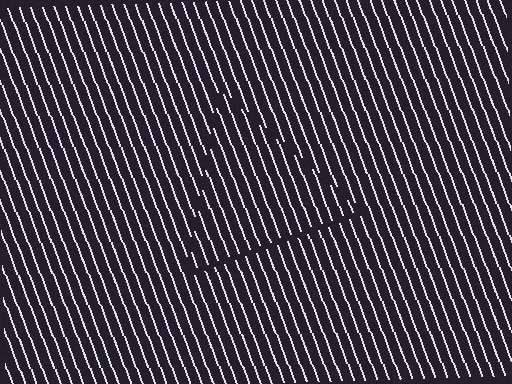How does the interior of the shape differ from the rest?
The interior of the shape contains the same grating, shifted by half a period — the contour is defined by the phase discontinuity where line-ends from the inner and outer gratings abut.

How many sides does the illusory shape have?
3 sides — the line-ends trace a triangle.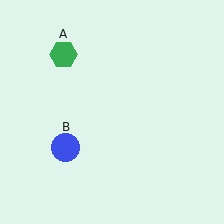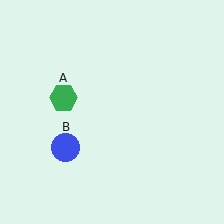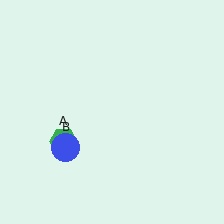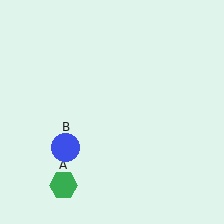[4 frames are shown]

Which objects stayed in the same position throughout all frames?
Blue circle (object B) remained stationary.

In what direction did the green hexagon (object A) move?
The green hexagon (object A) moved down.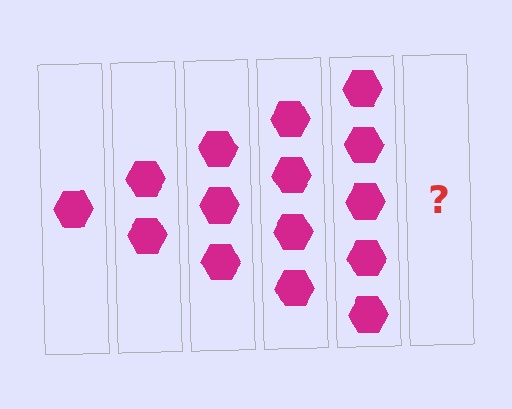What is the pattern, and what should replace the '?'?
The pattern is that each step adds one more hexagon. The '?' should be 6 hexagons.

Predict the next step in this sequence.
The next step is 6 hexagons.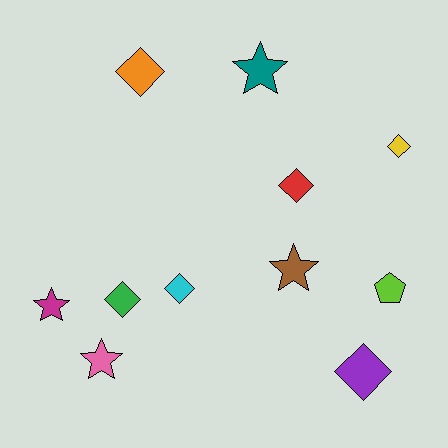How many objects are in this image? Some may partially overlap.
There are 11 objects.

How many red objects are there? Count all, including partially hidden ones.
There is 1 red object.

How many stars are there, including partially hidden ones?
There are 4 stars.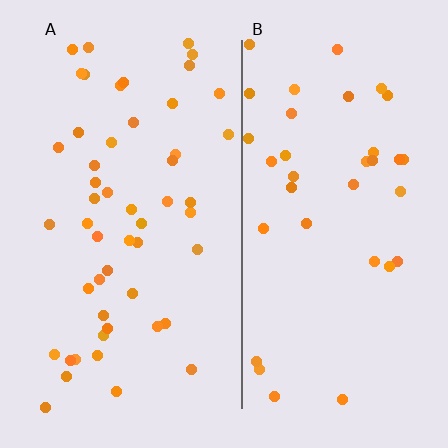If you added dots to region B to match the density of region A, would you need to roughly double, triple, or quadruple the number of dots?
Approximately double.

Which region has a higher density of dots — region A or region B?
A (the left).